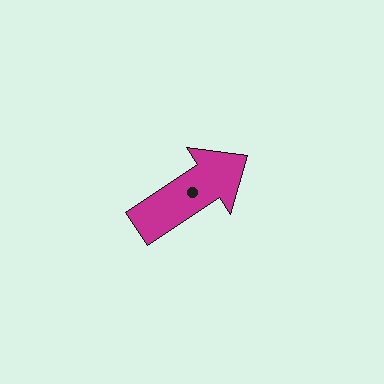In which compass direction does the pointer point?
Northeast.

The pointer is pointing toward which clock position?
Roughly 2 o'clock.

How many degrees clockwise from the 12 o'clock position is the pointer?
Approximately 56 degrees.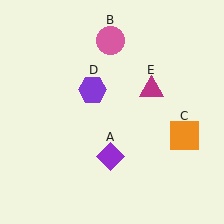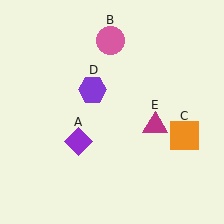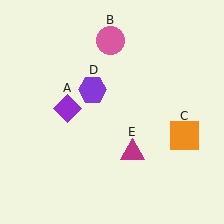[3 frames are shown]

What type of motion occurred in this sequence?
The purple diamond (object A), magenta triangle (object E) rotated clockwise around the center of the scene.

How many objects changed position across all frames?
2 objects changed position: purple diamond (object A), magenta triangle (object E).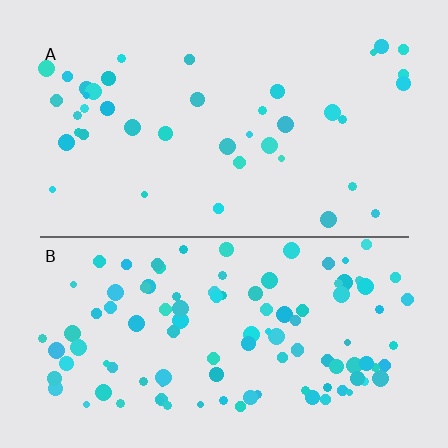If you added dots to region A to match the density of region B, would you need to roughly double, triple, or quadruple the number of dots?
Approximately triple.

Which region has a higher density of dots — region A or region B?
B (the bottom).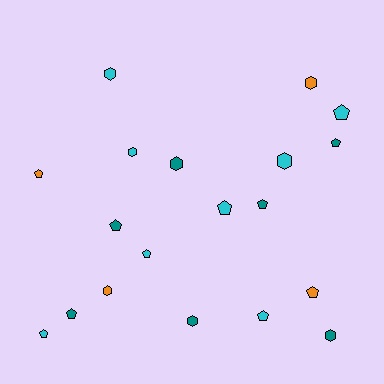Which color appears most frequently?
Cyan, with 8 objects.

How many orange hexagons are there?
There are 2 orange hexagons.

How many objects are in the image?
There are 19 objects.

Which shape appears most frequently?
Pentagon, with 11 objects.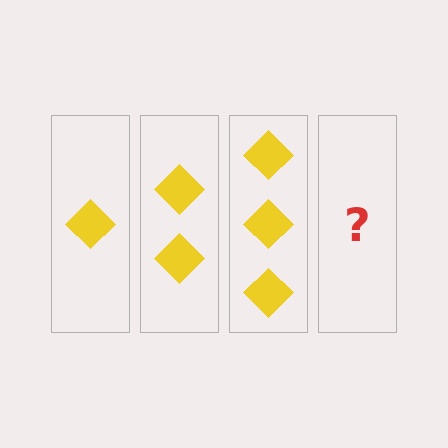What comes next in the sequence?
The next element should be 4 diamonds.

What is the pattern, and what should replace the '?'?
The pattern is that each step adds one more diamond. The '?' should be 4 diamonds.